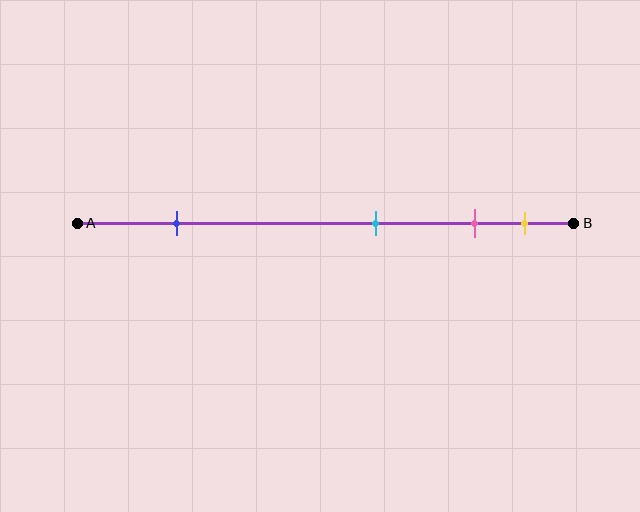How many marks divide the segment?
There are 4 marks dividing the segment.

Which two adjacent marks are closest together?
The pink and yellow marks are the closest adjacent pair.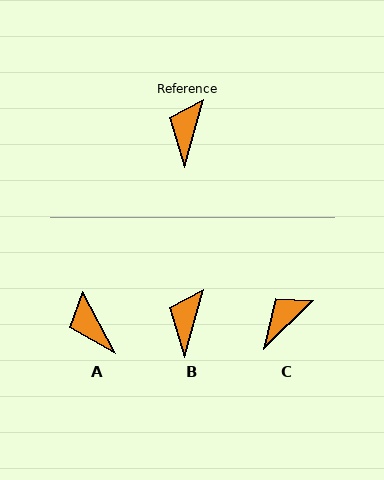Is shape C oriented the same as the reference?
No, it is off by about 30 degrees.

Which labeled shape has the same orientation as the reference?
B.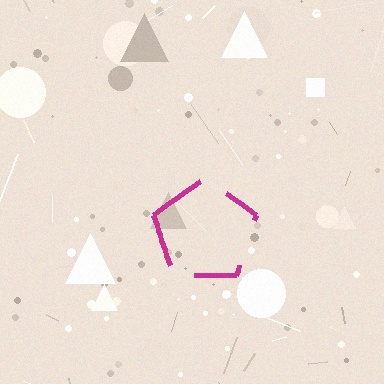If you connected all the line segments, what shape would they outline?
They would outline a pentagon.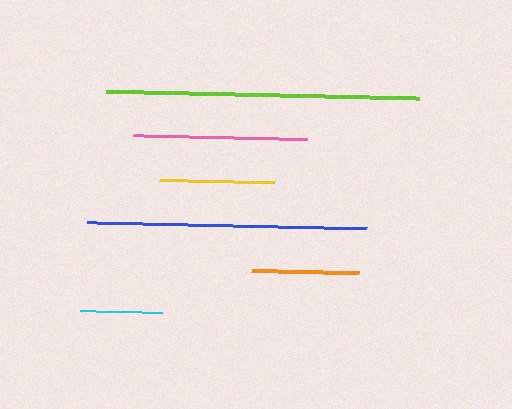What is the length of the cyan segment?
The cyan segment is approximately 82 pixels long.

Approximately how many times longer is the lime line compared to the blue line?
The lime line is approximately 1.1 times the length of the blue line.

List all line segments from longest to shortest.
From longest to shortest: lime, blue, pink, yellow, orange, cyan.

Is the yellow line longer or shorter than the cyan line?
The yellow line is longer than the cyan line.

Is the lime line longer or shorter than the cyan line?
The lime line is longer than the cyan line.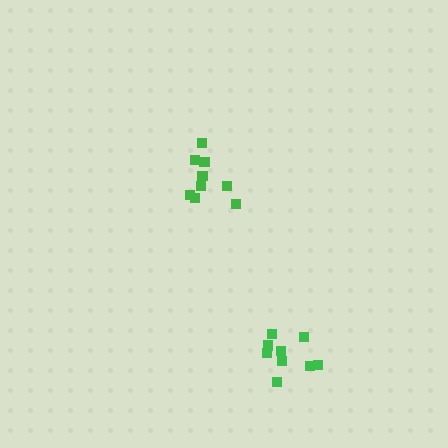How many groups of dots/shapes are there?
There are 2 groups.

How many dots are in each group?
Group 1: 9 dots, Group 2: 9 dots (18 total).